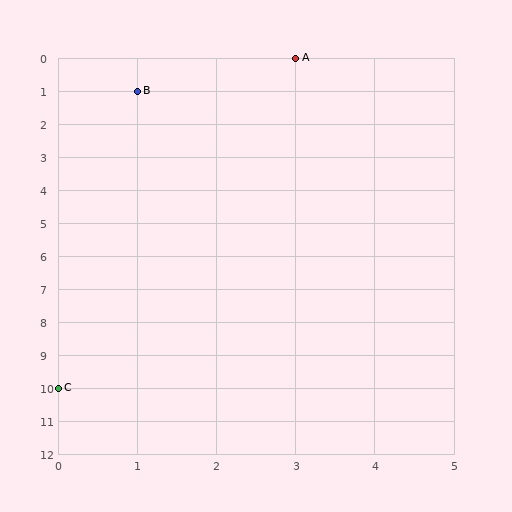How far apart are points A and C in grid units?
Points A and C are 3 columns and 10 rows apart (about 10.4 grid units diagonally).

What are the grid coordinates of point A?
Point A is at grid coordinates (3, 0).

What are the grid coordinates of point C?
Point C is at grid coordinates (0, 10).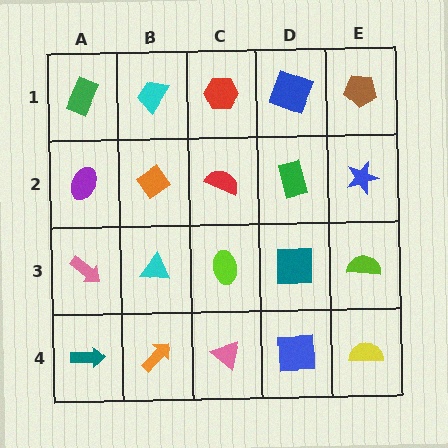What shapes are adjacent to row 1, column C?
A red semicircle (row 2, column C), a cyan trapezoid (row 1, column B), a blue square (row 1, column D).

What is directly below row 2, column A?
A pink arrow.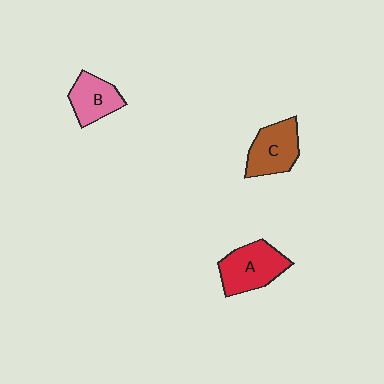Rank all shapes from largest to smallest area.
From largest to smallest: A (red), C (brown), B (pink).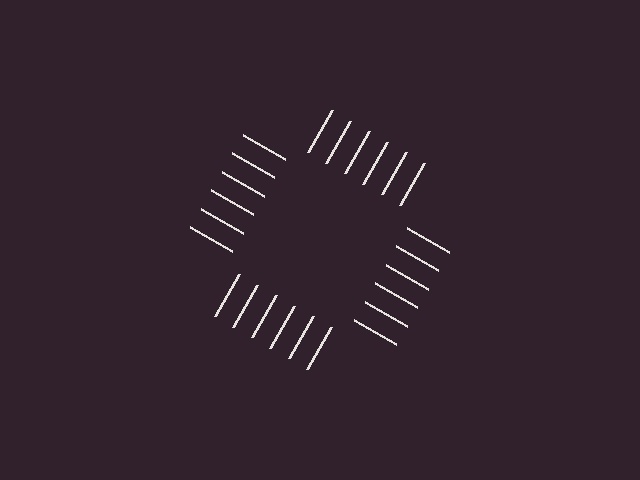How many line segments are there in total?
24 — 6 along each of the 4 edges.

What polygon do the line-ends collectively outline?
An illusory square — the line segments terminate on its edges but no continuous stroke is drawn.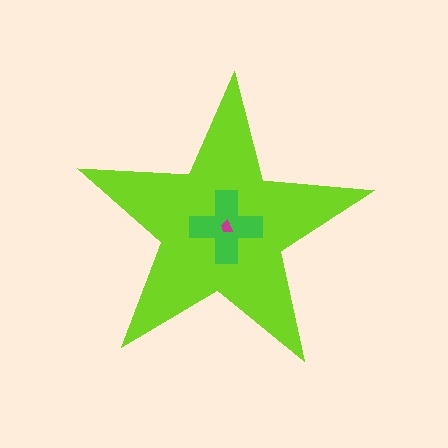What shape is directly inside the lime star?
The green cross.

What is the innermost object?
The magenta trapezoid.